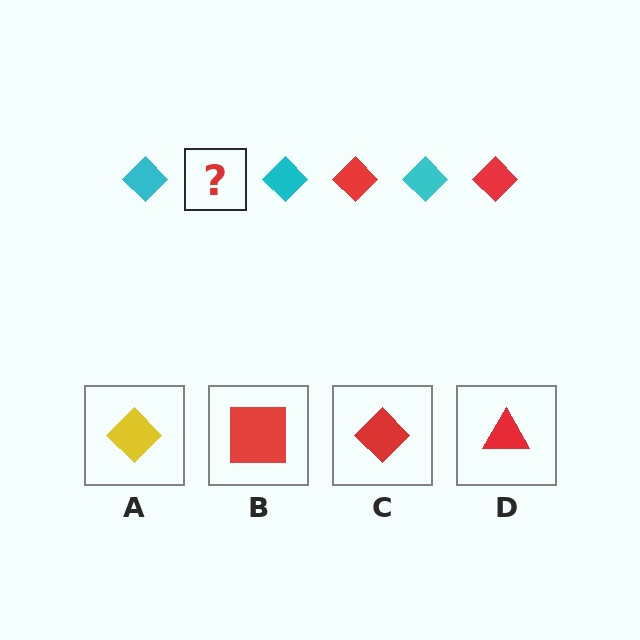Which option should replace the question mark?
Option C.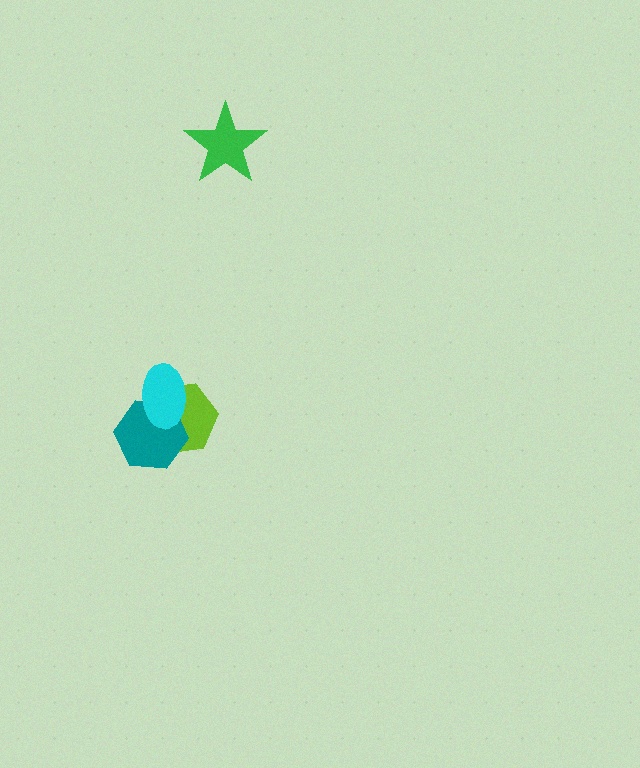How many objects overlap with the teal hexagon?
2 objects overlap with the teal hexagon.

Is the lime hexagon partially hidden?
Yes, it is partially covered by another shape.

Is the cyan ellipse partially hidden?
No, no other shape covers it.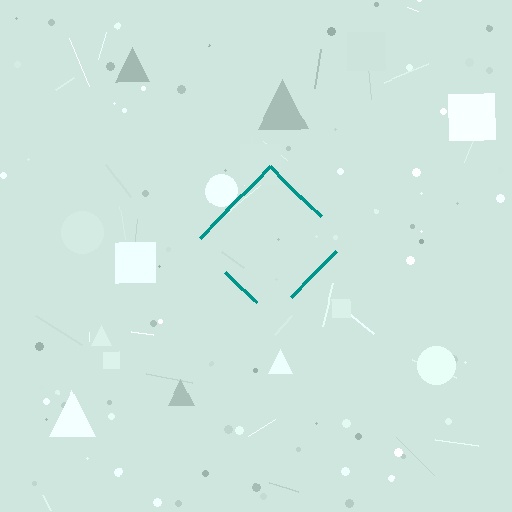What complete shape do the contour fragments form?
The contour fragments form a diamond.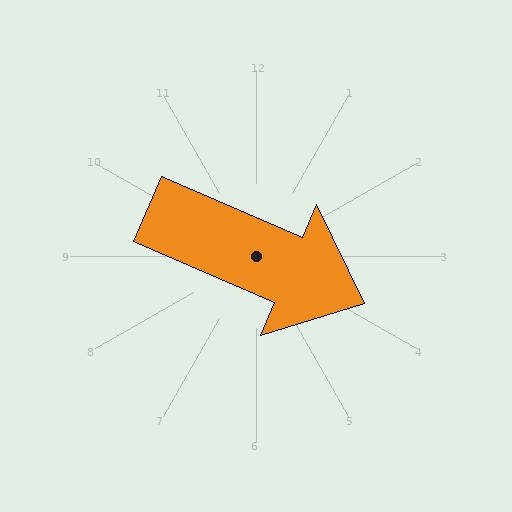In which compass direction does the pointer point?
Southeast.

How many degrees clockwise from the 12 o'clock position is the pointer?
Approximately 113 degrees.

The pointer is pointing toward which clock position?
Roughly 4 o'clock.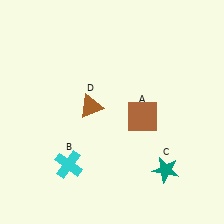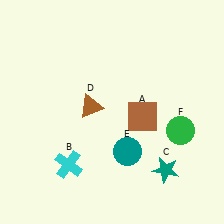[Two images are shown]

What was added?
A teal circle (E), a green circle (F) were added in Image 2.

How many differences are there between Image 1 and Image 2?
There are 2 differences between the two images.